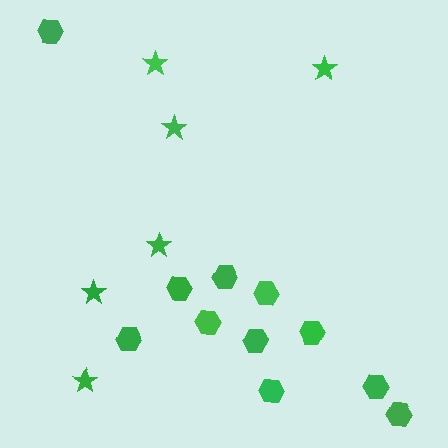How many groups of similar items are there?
There are 2 groups: one group of stars (6) and one group of hexagons (11).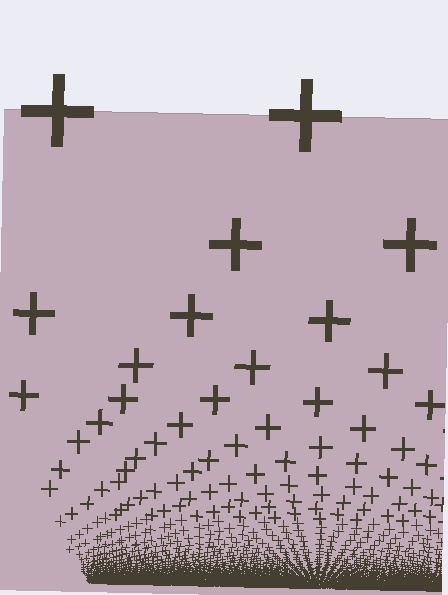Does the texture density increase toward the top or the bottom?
Density increases toward the bottom.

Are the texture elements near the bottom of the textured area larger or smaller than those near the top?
Smaller. The gradient is inverted — elements near the bottom are smaller and denser.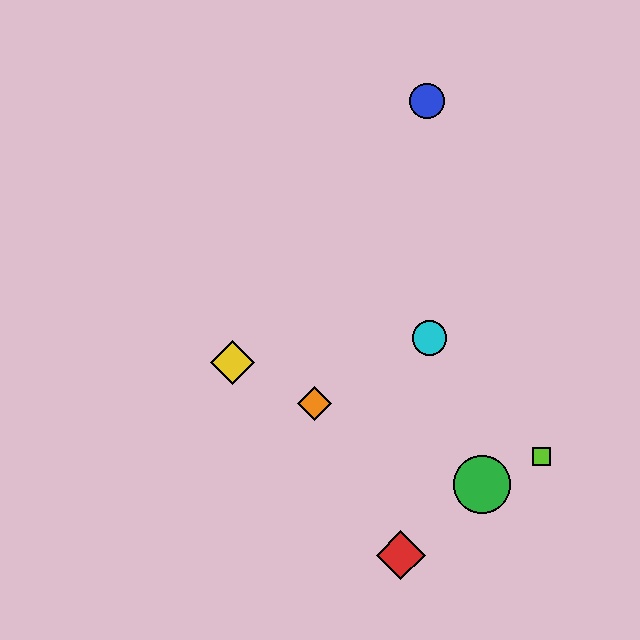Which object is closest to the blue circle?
The cyan circle is closest to the blue circle.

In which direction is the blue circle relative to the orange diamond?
The blue circle is above the orange diamond.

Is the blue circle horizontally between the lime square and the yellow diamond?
Yes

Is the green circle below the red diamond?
No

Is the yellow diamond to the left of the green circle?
Yes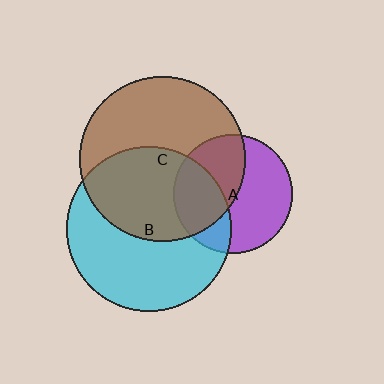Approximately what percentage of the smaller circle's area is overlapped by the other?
Approximately 45%.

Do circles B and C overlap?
Yes.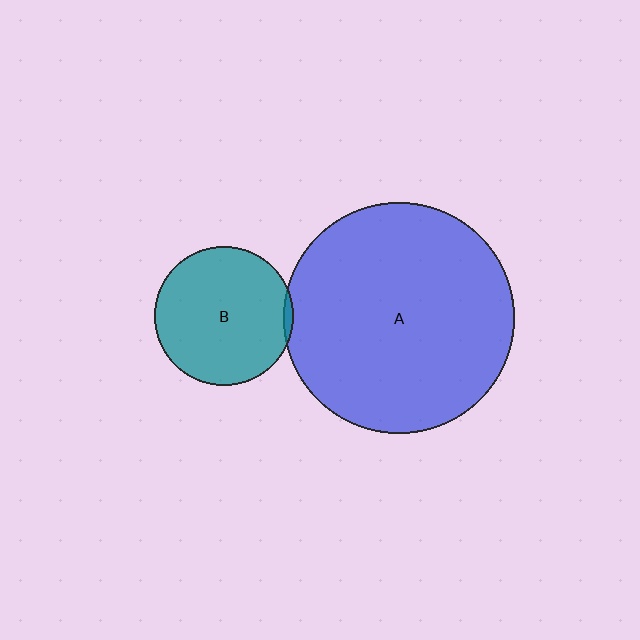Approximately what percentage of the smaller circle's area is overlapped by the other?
Approximately 5%.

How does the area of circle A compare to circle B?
Approximately 2.8 times.